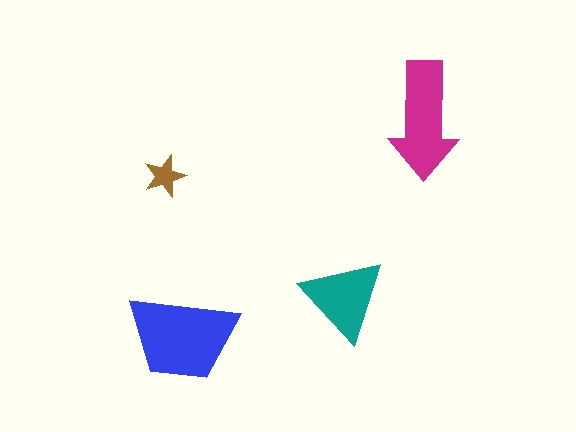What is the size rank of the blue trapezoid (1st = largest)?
1st.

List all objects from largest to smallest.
The blue trapezoid, the magenta arrow, the teal triangle, the brown star.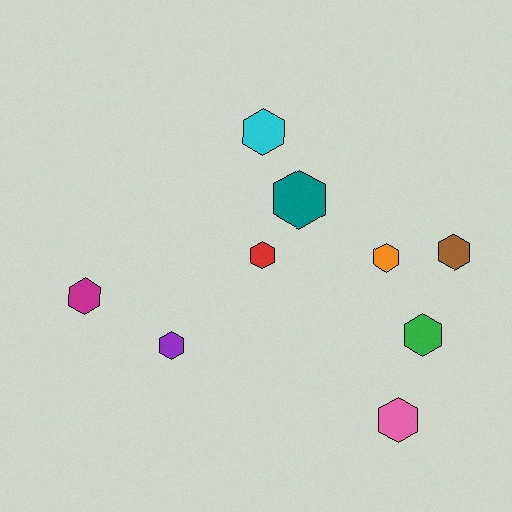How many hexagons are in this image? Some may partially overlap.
There are 9 hexagons.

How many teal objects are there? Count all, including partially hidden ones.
There is 1 teal object.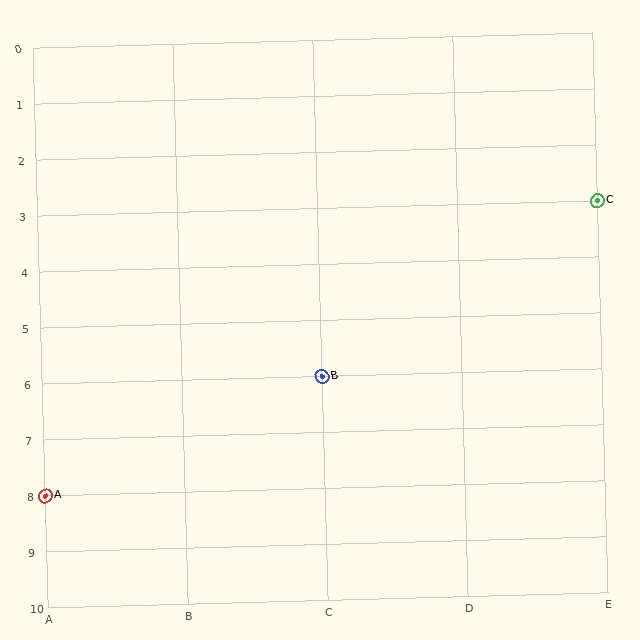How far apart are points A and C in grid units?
Points A and C are 4 columns and 5 rows apart (about 6.4 grid units diagonally).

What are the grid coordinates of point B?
Point B is at grid coordinates (C, 6).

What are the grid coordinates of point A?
Point A is at grid coordinates (A, 8).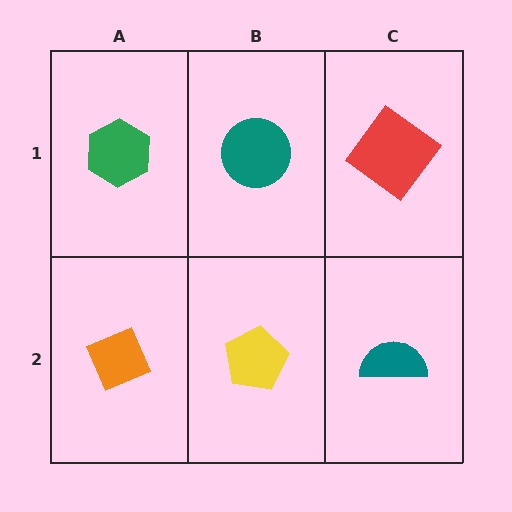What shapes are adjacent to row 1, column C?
A teal semicircle (row 2, column C), a teal circle (row 1, column B).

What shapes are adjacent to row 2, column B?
A teal circle (row 1, column B), an orange diamond (row 2, column A), a teal semicircle (row 2, column C).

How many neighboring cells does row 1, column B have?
3.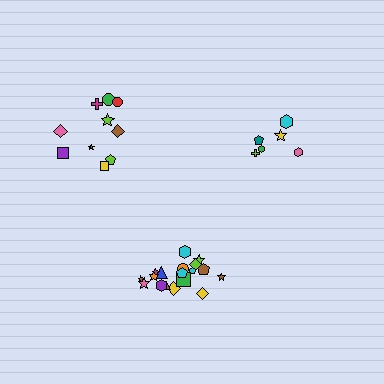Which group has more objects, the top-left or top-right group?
The top-left group.